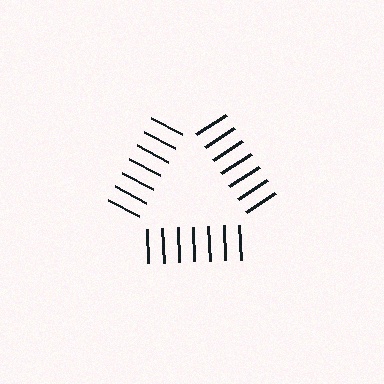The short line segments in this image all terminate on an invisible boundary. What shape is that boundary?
An illusory triangle — the line segments terminate on its edges but no continuous stroke is drawn.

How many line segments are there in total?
21 — 7 along each of the 3 edges.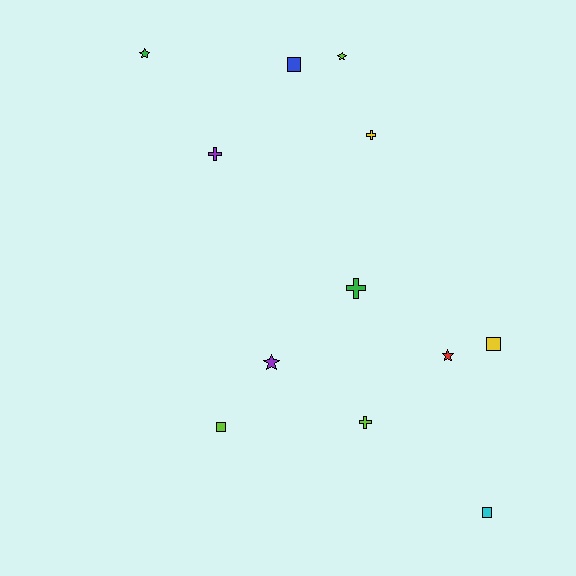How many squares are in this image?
There are 4 squares.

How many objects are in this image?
There are 12 objects.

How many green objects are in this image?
There are 2 green objects.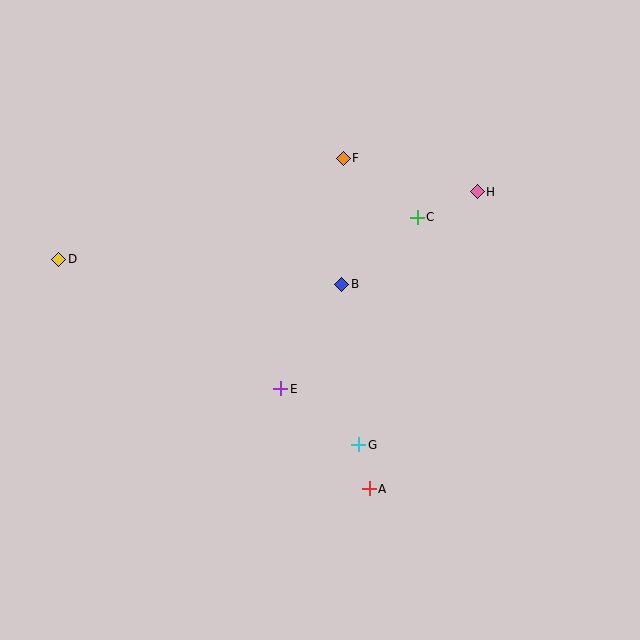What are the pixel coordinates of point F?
Point F is at (343, 159).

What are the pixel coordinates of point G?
Point G is at (359, 445).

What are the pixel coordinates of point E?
Point E is at (281, 389).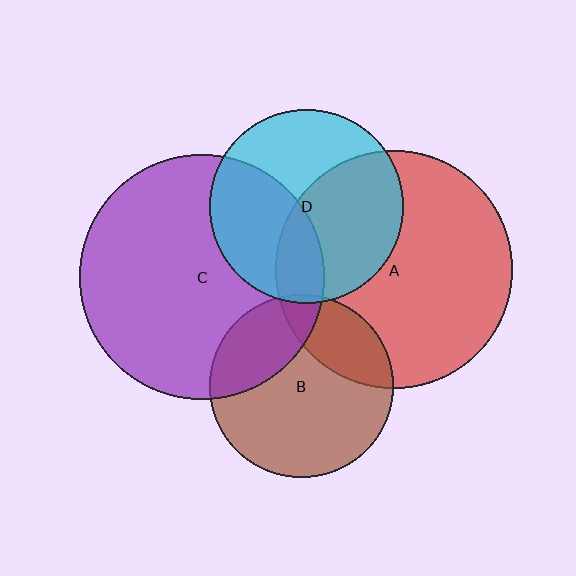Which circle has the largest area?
Circle C (purple).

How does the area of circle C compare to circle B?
Approximately 1.8 times.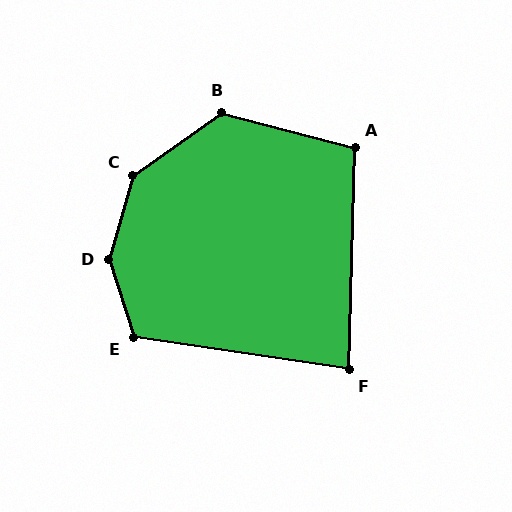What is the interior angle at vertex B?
Approximately 130 degrees (obtuse).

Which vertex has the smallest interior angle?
F, at approximately 83 degrees.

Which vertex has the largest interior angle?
D, at approximately 147 degrees.